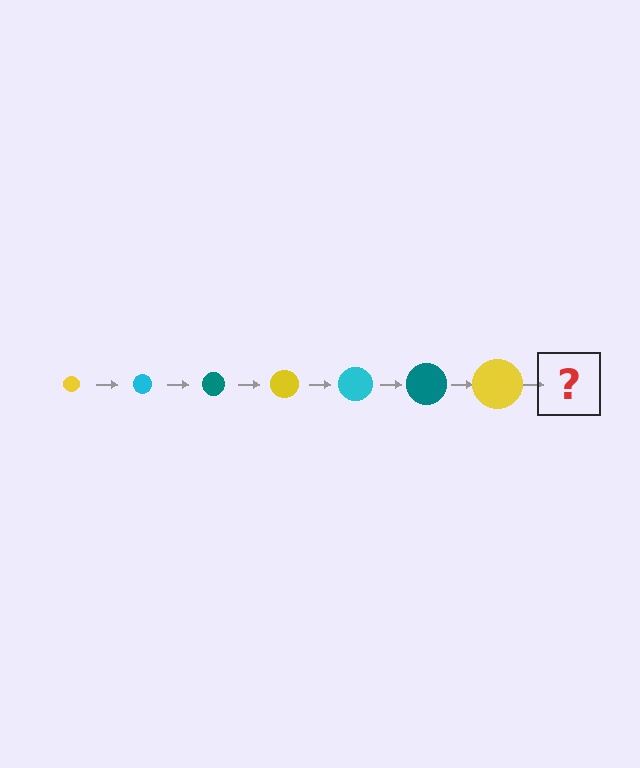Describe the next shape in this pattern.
It should be a cyan circle, larger than the previous one.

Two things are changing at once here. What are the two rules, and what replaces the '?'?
The two rules are that the circle grows larger each step and the color cycles through yellow, cyan, and teal. The '?' should be a cyan circle, larger than the previous one.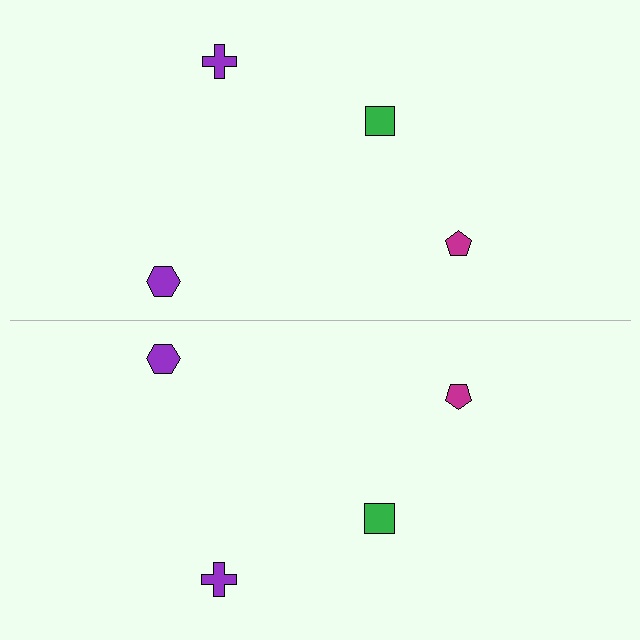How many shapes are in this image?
There are 8 shapes in this image.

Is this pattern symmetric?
Yes, this pattern has bilateral (reflection) symmetry.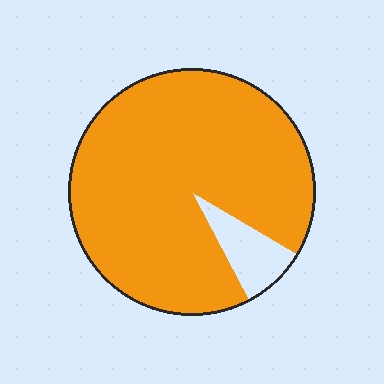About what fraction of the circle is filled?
About nine tenths (9/10).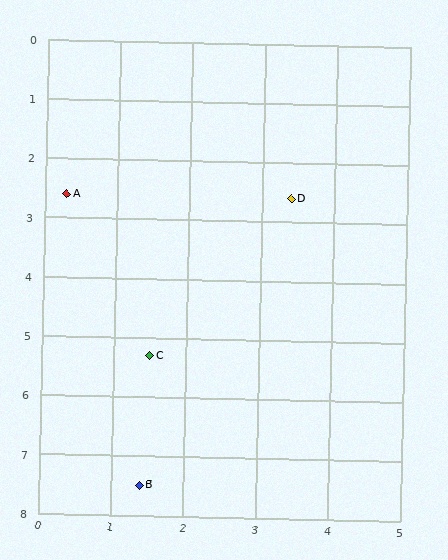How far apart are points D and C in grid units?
Points D and C are about 3.3 grid units apart.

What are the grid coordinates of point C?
Point C is at approximately (1.5, 5.3).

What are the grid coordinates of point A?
Point A is at approximately (0.3, 2.6).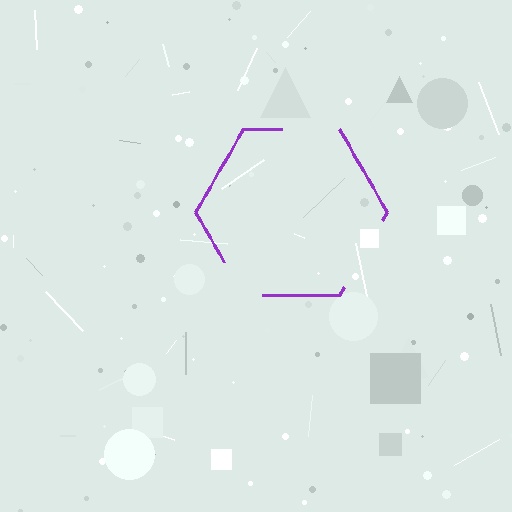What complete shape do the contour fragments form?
The contour fragments form a hexagon.